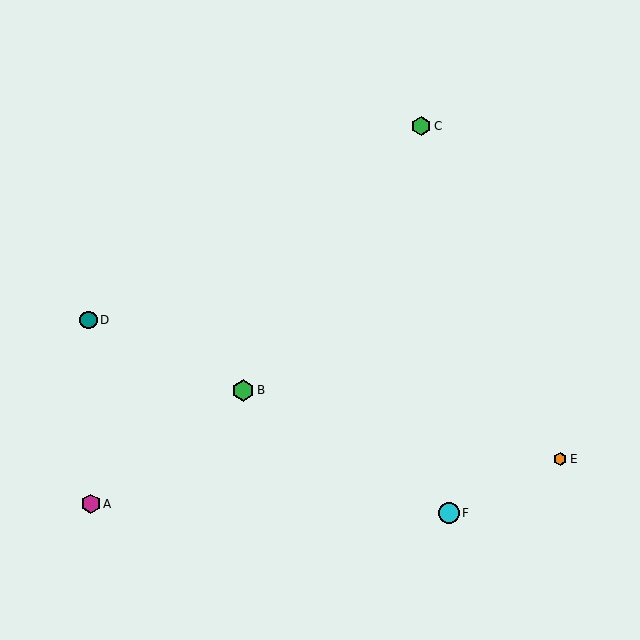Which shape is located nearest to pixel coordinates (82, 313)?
The teal circle (labeled D) at (88, 320) is nearest to that location.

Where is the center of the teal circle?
The center of the teal circle is at (88, 320).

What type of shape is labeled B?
Shape B is a green hexagon.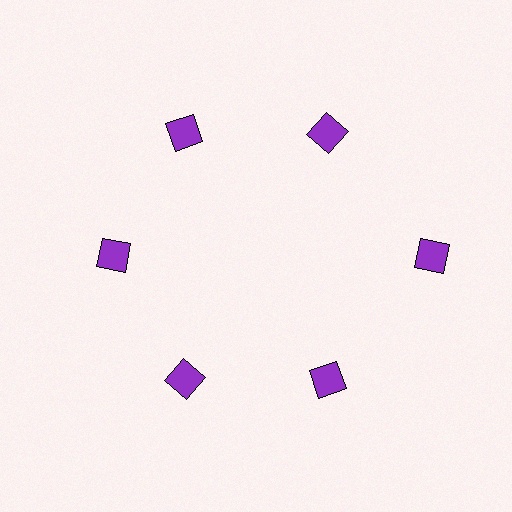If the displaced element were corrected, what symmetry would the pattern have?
It would have 6-fold rotational symmetry — the pattern would map onto itself every 60 degrees.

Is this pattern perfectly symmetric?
No. The 6 purple squares are arranged in a ring, but one element near the 3 o'clock position is pushed outward from the center, breaking the 6-fold rotational symmetry.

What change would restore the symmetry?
The symmetry would be restored by moving it inward, back onto the ring so that all 6 squares sit at equal angles and equal distance from the center.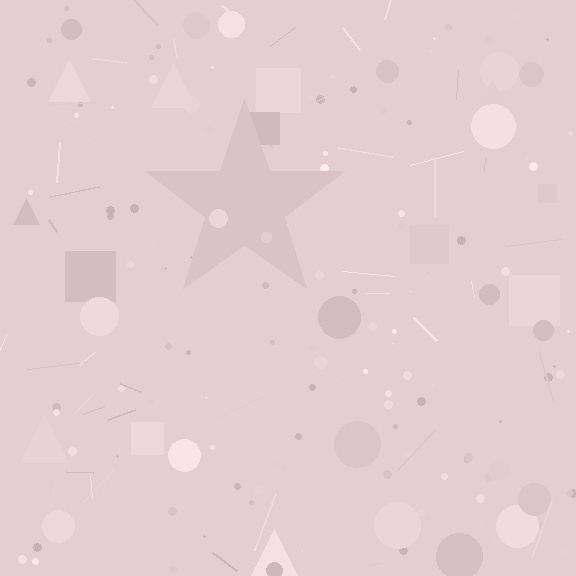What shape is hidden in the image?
A star is hidden in the image.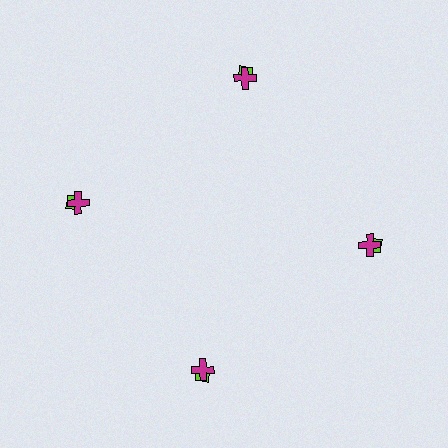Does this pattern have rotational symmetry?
Yes, this pattern has 4-fold rotational symmetry. It looks the same after rotating 90 degrees around the center.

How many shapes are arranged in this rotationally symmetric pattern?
There are 8 shapes, arranged in 4 groups of 2.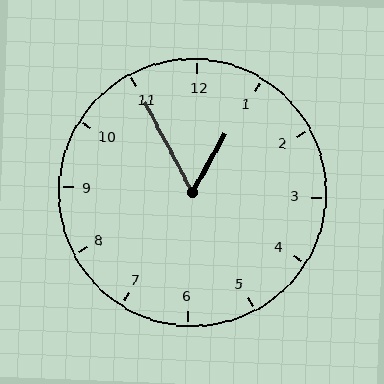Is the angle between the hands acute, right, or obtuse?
It is acute.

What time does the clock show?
12:55.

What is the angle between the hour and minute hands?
Approximately 58 degrees.